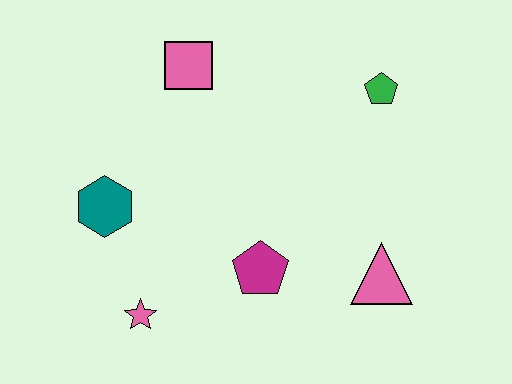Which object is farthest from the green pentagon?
The pink star is farthest from the green pentagon.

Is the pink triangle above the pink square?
No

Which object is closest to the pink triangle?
The magenta pentagon is closest to the pink triangle.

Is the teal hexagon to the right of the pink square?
No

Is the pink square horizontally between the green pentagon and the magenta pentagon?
No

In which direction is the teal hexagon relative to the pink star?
The teal hexagon is above the pink star.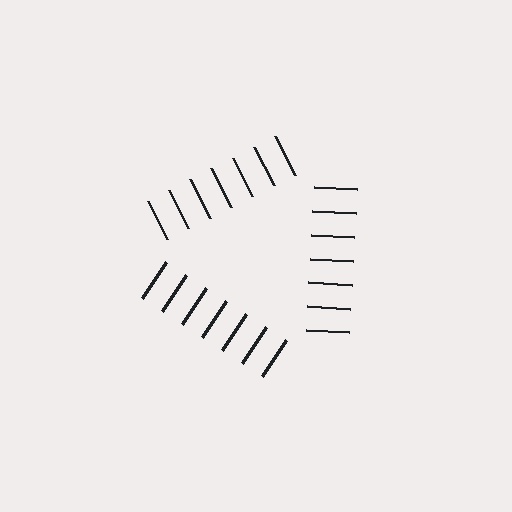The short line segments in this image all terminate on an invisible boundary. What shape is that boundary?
An illusory triangle — the line segments terminate on its edges but no continuous stroke is drawn.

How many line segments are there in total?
21 — 7 along each of the 3 edges.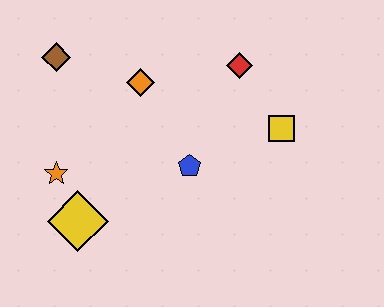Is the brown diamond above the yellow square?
Yes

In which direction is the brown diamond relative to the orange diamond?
The brown diamond is to the left of the orange diamond.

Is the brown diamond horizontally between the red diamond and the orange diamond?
No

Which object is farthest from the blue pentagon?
The brown diamond is farthest from the blue pentagon.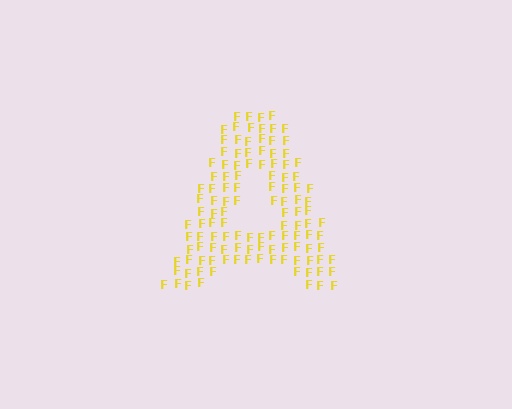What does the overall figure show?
The overall figure shows the letter A.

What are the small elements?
The small elements are letter F's.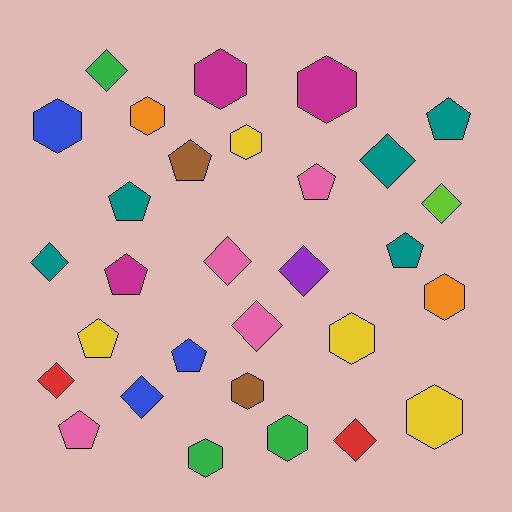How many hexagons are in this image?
There are 11 hexagons.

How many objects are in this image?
There are 30 objects.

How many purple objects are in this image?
There is 1 purple object.